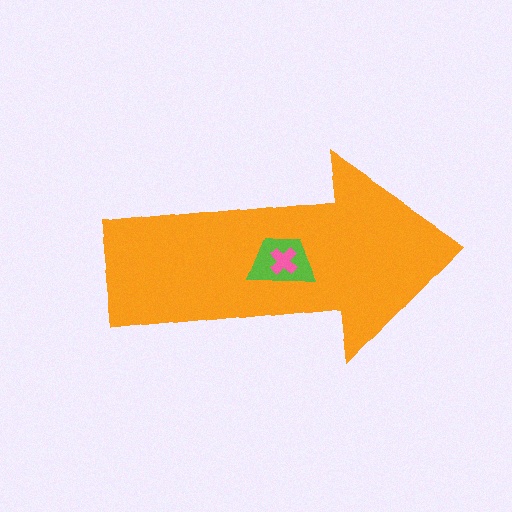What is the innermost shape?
The pink cross.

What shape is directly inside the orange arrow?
The lime trapezoid.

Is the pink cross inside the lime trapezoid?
Yes.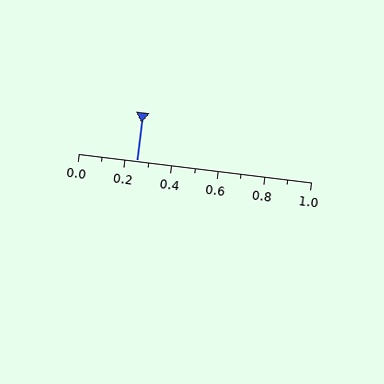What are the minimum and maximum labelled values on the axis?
The axis runs from 0.0 to 1.0.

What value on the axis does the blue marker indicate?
The marker indicates approximately 0.25.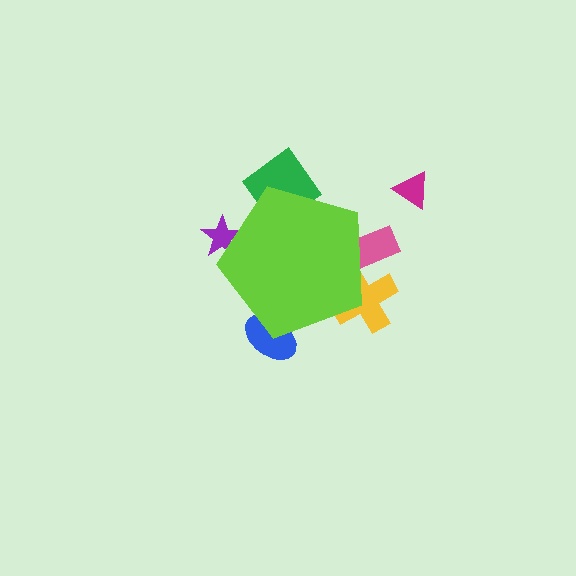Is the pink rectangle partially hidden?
Yes, the pink rectangle is partially hidden behind the lime pentagon.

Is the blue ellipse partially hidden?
Yes, the blue ellipse is partially hidden behind the lime pentagon.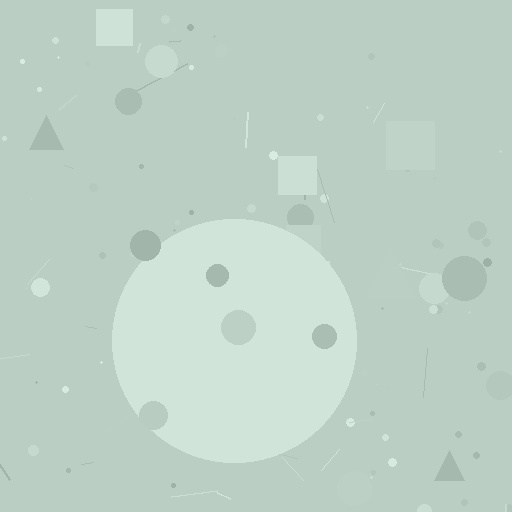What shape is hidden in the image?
A circle is hidden in the image.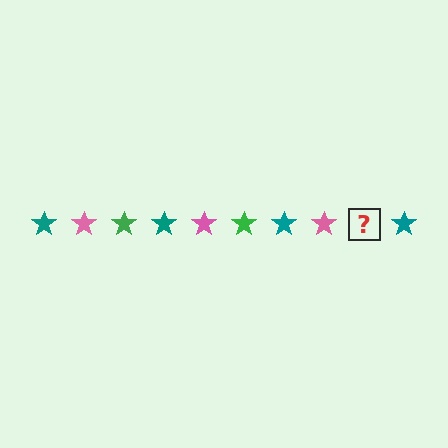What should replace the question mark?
The question mark should be replaced with a green star.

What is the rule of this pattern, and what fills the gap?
The rule is that the pattern cycles through teal, pink, green stars. The gap should be filled with a green star.